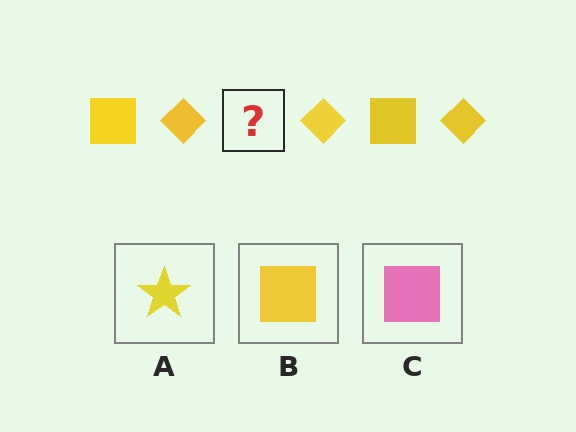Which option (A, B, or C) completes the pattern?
B.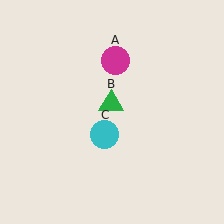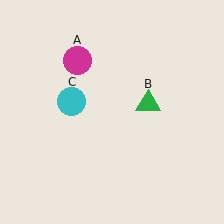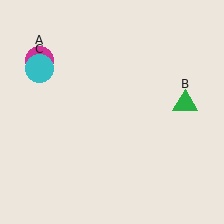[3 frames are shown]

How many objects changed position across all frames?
3 objects changed position: magenta circle (object A), green triangle (object B), cyan circle (object C).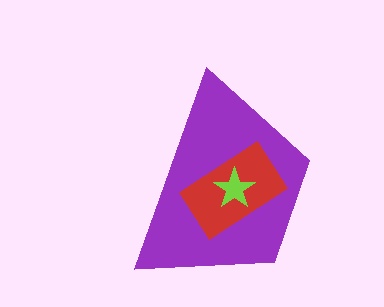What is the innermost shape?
The lime star.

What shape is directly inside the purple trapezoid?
The red rectangle.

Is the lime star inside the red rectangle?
Yes.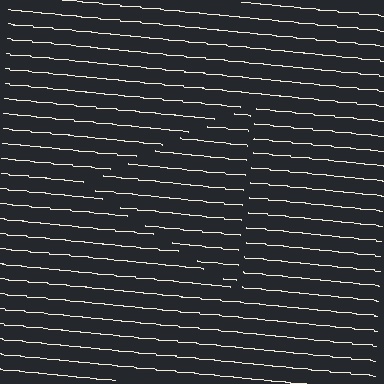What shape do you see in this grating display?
An illusory triangle. The interior of the shape contains the same grating, shifted by half a period — the contour is defined by the phase discontinuity where line-ends from the inner and outer gratings abut.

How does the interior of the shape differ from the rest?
The interior of the shape contains the same grating, shifted by half a period — the contour is defined by the phase discontinuity where line-ends from the inner and outer gratings abut.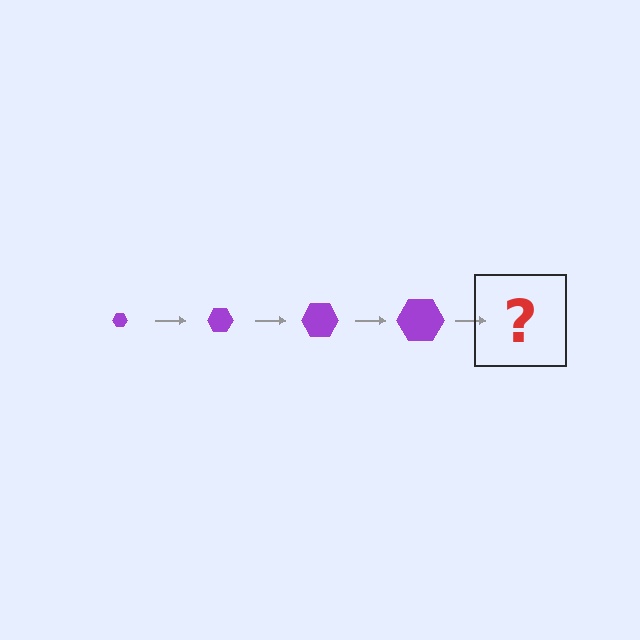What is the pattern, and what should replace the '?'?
The pattern is that the hexagon gets progressively larger each step. The '?' should be a purple hexagon, larger than the previous one.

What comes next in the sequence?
The next element should be a purple hexagon, larger than the previous one.